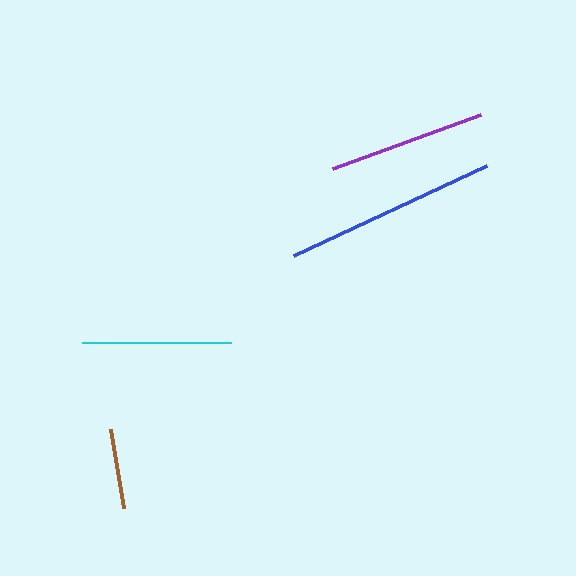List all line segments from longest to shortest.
From longest to shortest: blue, purple, cyan, brown.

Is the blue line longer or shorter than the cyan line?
The blue line is longer than the cyan line.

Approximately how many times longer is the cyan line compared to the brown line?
The cyan line is approximately 1.9 times the length of the brown line.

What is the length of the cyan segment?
The cyan segment is approximately 150 pixels long.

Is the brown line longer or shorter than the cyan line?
The cyan line is longer than the brown line.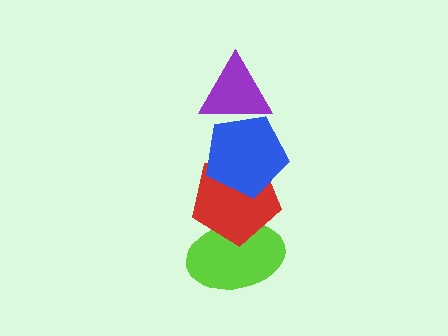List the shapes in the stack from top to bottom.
From top to bottom: the purple triangle, the blue pentagon, the red pentagon, the lime ellipse.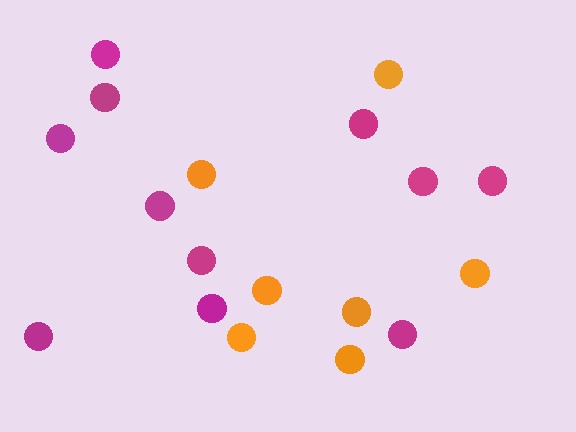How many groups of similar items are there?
There are 2 groups: one group of magenta circles (11) and one group of orange circles (7).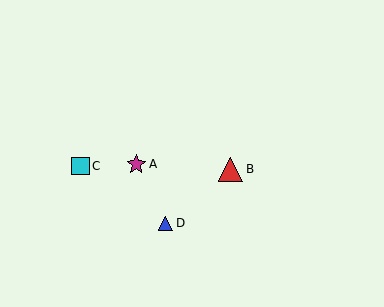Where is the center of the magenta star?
The center of the magenta star is at (136, 164).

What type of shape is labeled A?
Shape A is a magenta star.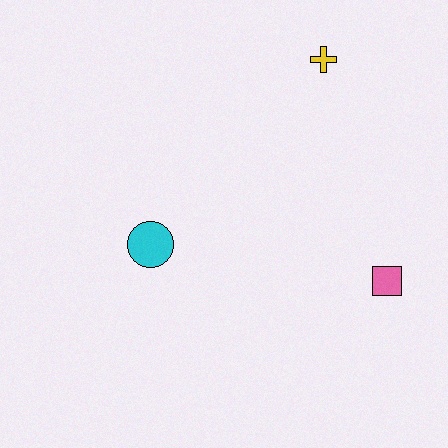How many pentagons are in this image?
There are no pentagons.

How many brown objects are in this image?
There are no brown objects.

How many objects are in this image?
There are 3 objects.